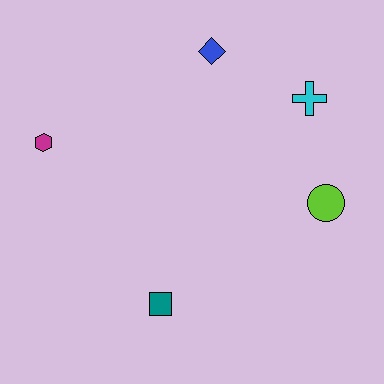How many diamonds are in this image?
There is 1 diamond.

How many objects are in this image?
There are 5 objects.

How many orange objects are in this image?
There are no orange objects.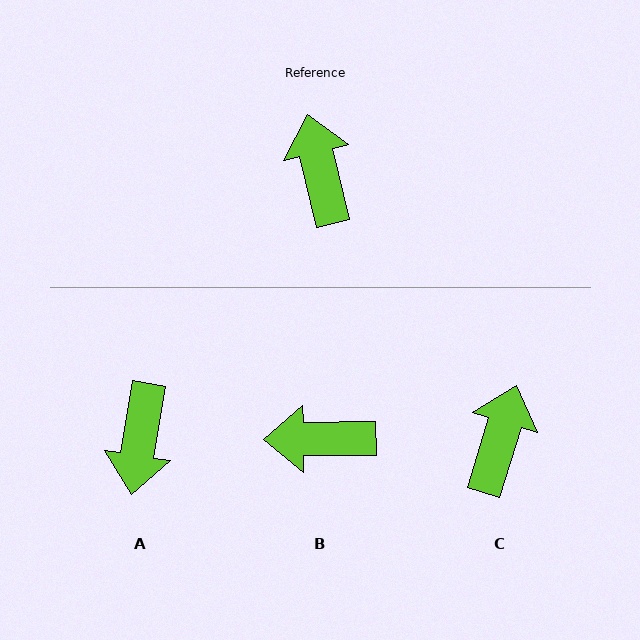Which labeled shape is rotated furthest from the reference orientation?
A, about 158 degrees away.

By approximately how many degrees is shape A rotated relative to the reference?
Approximately 158 degrees counter-clockwise.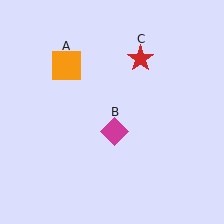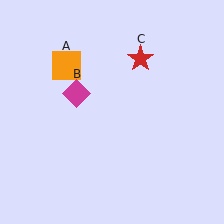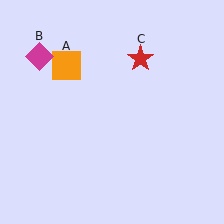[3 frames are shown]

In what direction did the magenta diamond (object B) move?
The magenta diamond (object B) moved up and to the left.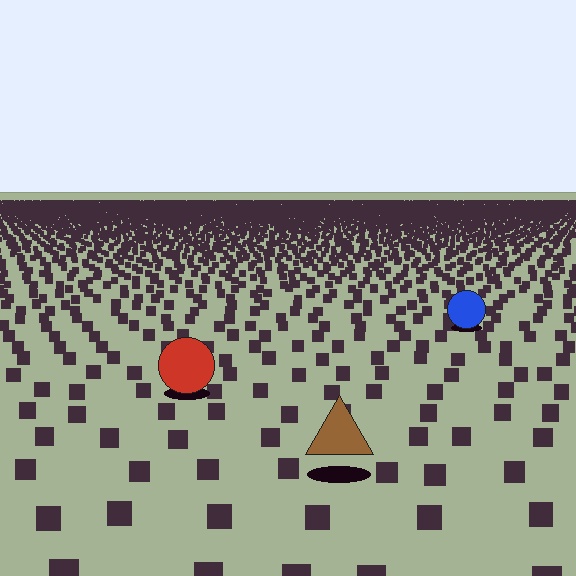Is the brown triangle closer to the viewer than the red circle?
Yes. The brown triangle is closer — you can tell from the texture gradient: the ground texture is coarser near it.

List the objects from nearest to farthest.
From nearest to farthest: the brown triangle, the red circle, the blue circle.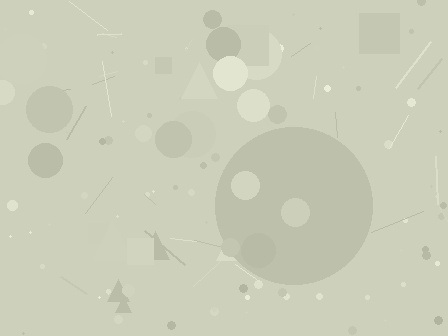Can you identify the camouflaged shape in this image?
The camouflaged shape is a circle.